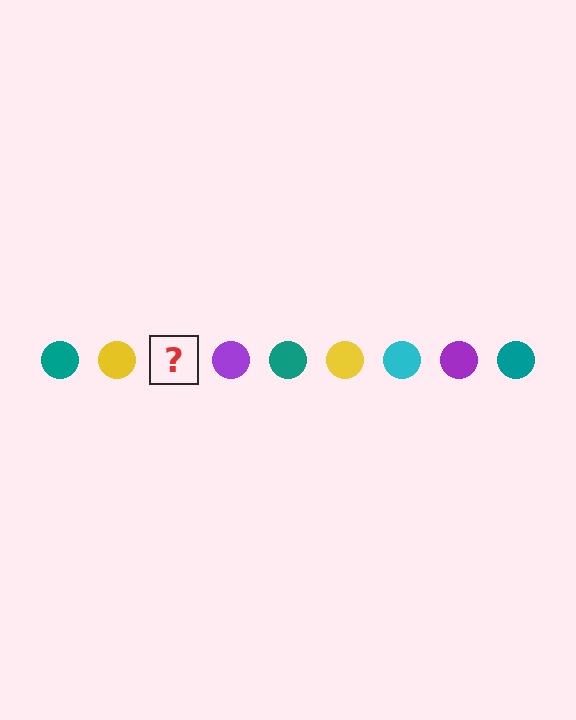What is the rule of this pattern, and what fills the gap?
The rule is that the pattern cycles through teal, yellow, cyan, purple circles. The gap should be filled with a cyan circle.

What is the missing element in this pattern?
The missing element is a cyan circle.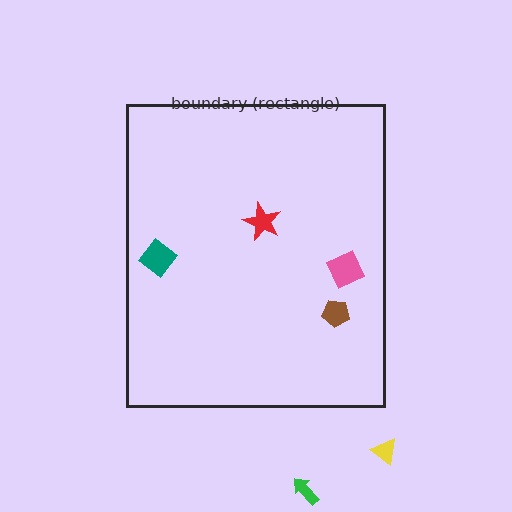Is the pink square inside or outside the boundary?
Inside.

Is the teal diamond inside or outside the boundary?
Inside.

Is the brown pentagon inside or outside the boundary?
Inside.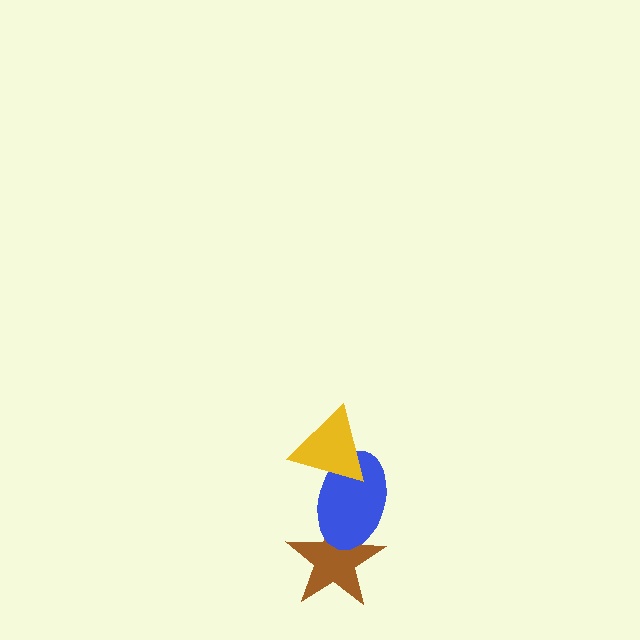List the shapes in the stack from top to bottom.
From top to bottom: the yellow triangle, the blue ellipse, the brown star.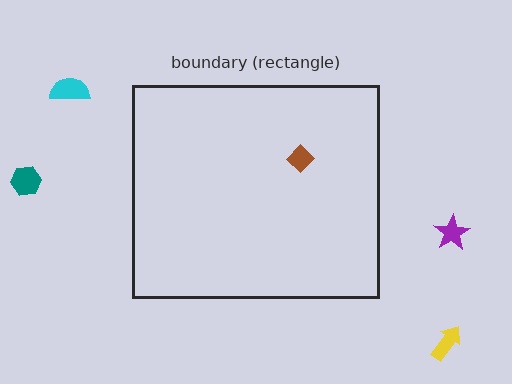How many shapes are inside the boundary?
1 inside, 4 outside.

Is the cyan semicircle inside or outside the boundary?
Outside.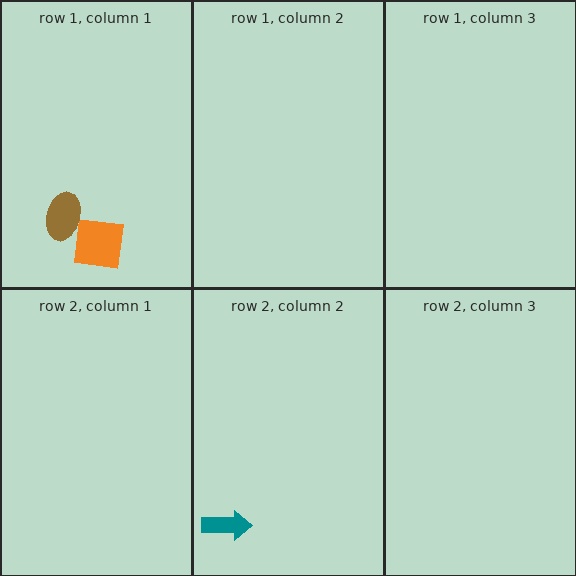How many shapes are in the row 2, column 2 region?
1.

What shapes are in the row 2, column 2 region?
The teal arrow.